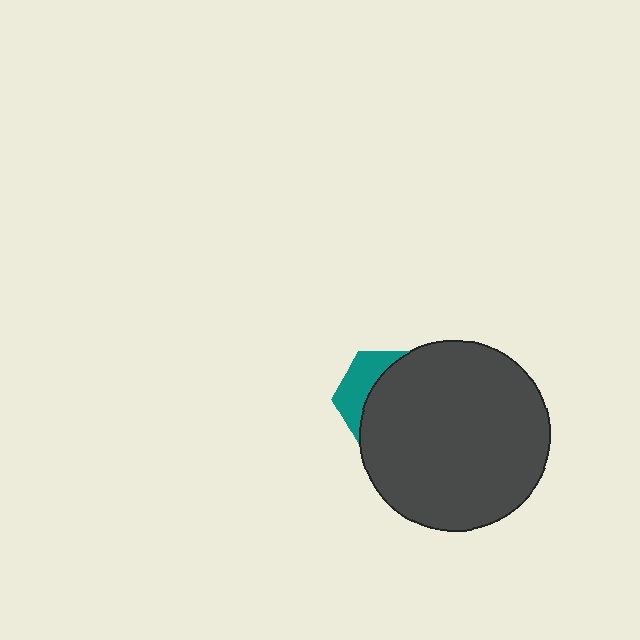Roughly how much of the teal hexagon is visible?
A small part of it is visible (roughly 34%).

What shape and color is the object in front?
The object in front is a dark gray circle.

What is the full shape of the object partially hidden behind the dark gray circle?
The partially hidden object is a teal hexagon.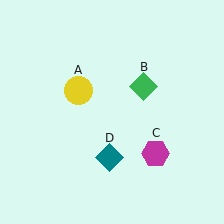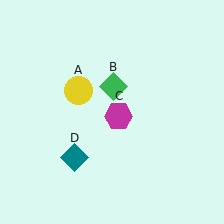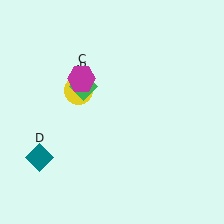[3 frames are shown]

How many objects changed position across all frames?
3 objects changed position: green diamond (object B), magenta hexagon (object C), teal diamond (object D).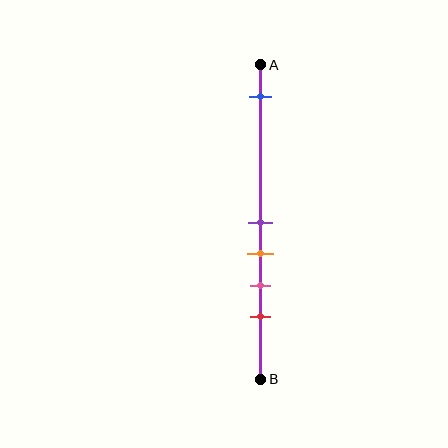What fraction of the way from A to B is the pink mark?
The pink mark is approximately 70% (0.7) of the way from A to B.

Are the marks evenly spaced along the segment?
No, the marks are not evenly spaced.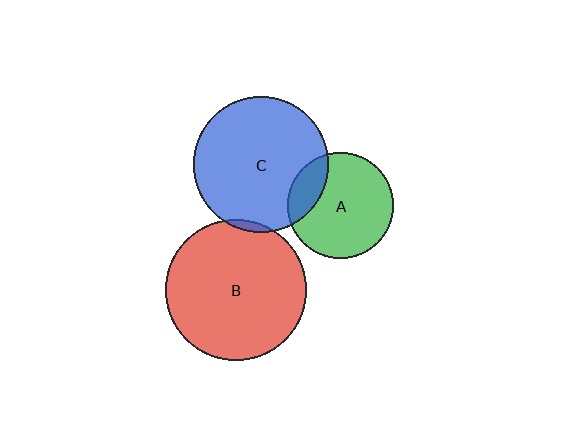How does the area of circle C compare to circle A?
Approximately 1.6 times.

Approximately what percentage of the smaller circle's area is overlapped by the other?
Approximately 20%.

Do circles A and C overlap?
Yes.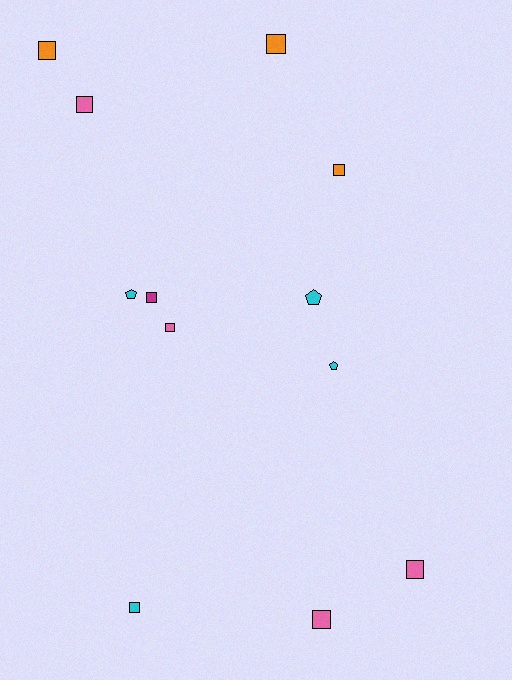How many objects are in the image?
There are 12 objects.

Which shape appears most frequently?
Square, with 9 objects.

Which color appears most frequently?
Pink, with 4 objects.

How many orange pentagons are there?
There are no orange pentagons.